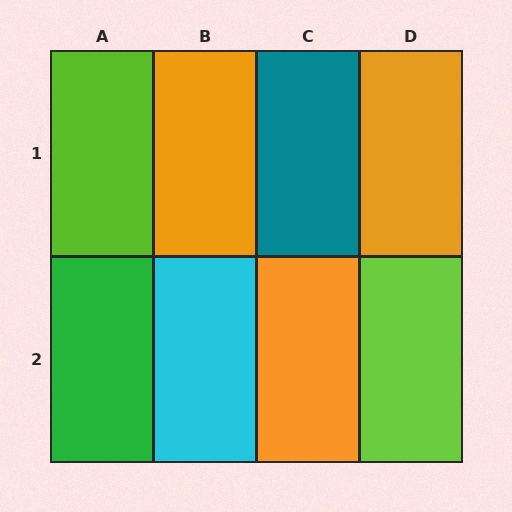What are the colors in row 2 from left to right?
Green, cyan, orange, lime.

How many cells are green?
1 cell is green.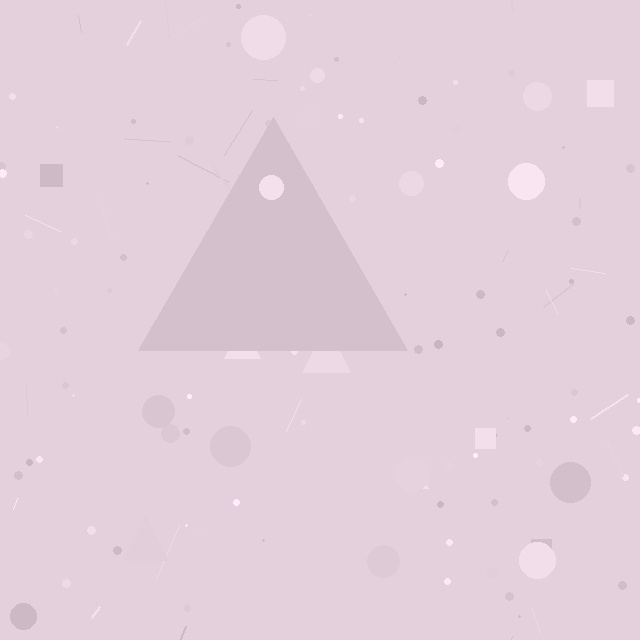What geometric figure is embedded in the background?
A triangle is embedded in the background.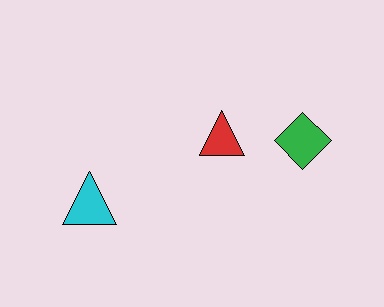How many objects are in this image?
There are 3 objects.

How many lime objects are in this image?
There are no lime objects.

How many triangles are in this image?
There are 2 triangles.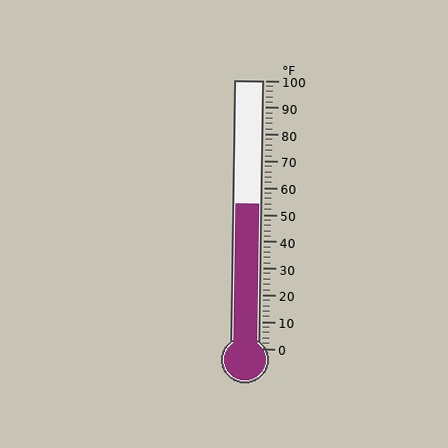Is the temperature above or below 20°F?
The temperature is above 20°F.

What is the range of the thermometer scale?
The thermometer scale ranges from 0°F to 100°F.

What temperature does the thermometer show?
The thermometer shows approximately 54°F.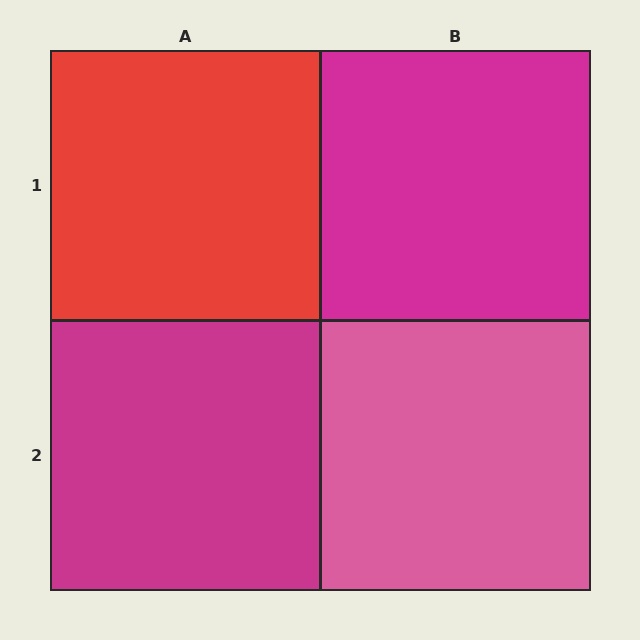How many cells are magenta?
2 cells are magenta.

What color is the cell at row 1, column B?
Magenta.